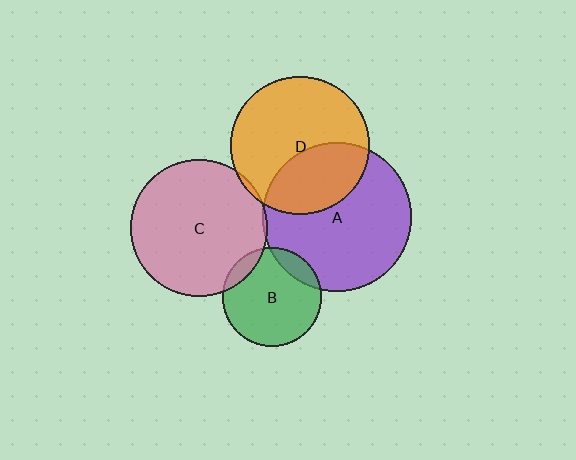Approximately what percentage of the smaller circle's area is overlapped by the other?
Approximately 35%.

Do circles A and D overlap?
Yes.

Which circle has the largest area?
Circle A (purple).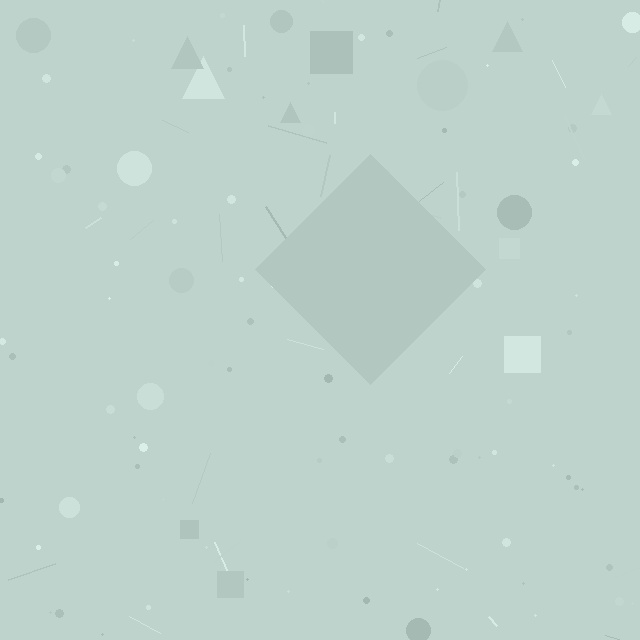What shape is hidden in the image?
A diamond is hidden in the image.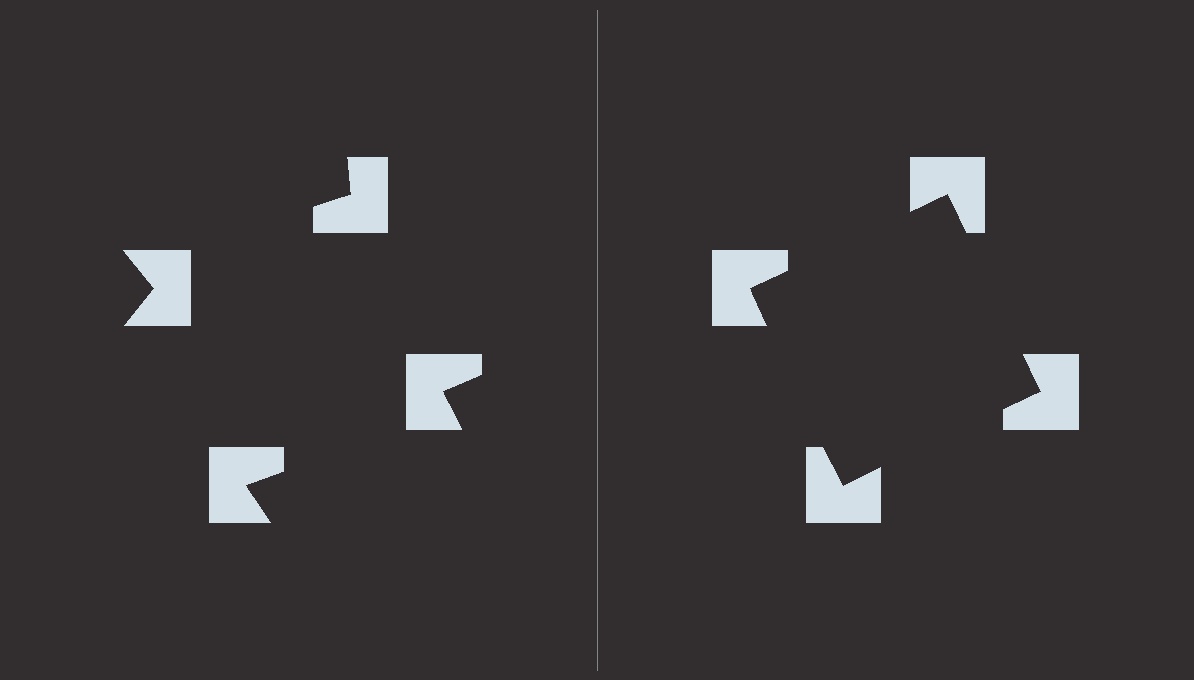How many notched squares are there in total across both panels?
8 — 4 on each side.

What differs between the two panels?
The notched squares are positioned identically on both sides; only the wedge orientations differ. On the right they align to a square; on the left they are misaligned.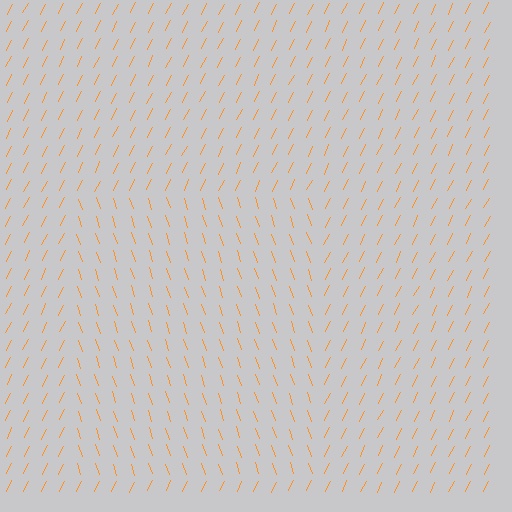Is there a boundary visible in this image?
Yes, there is a texture boundary formed by a change in line orientation.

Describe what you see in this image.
The image is filled with small orange line segments. A rectangle region in the image has lines oriented differently from the surrounding lines, creating a visible texture boundary.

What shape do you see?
I see a rectangle.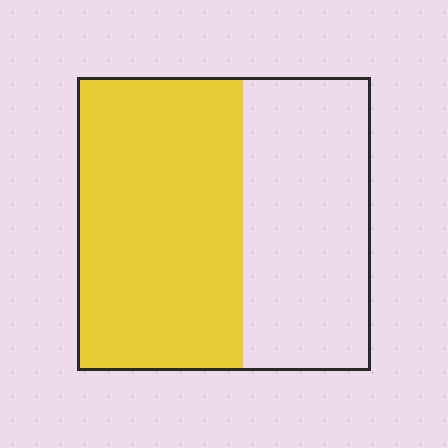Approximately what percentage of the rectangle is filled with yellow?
Approximately 55%.